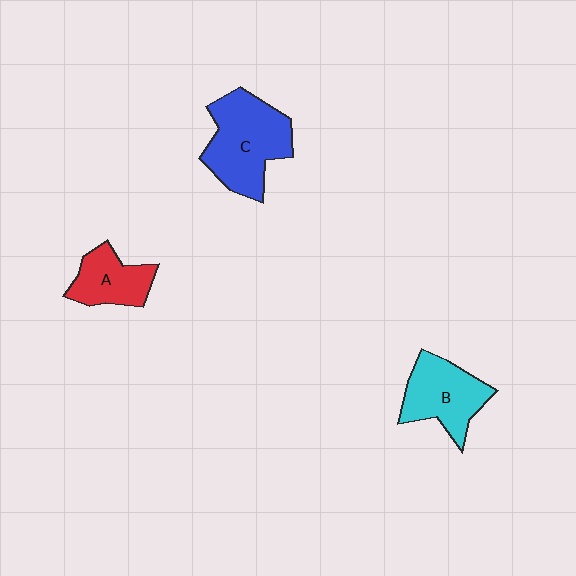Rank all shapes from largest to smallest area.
From largest to smallest: C (blue), B (cyan), A (red).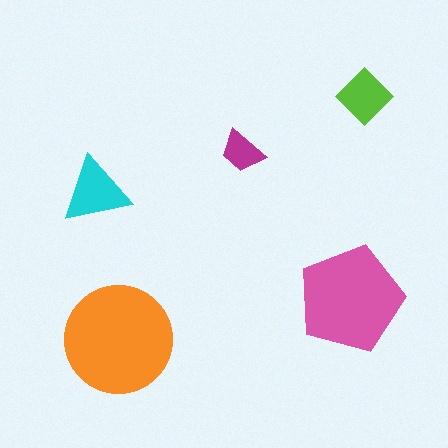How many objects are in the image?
There are 5 objects in the image.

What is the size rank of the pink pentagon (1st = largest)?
2nd.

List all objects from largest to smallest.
The orange circle, the pink pentagon, the cyan triangle, the lime diamond, the magenta trapezoid.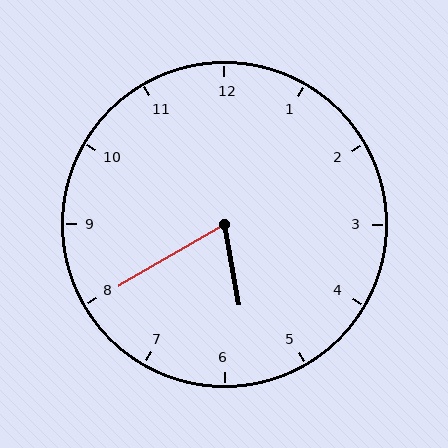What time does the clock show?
5:40.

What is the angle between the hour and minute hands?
Approximately 70 degrees.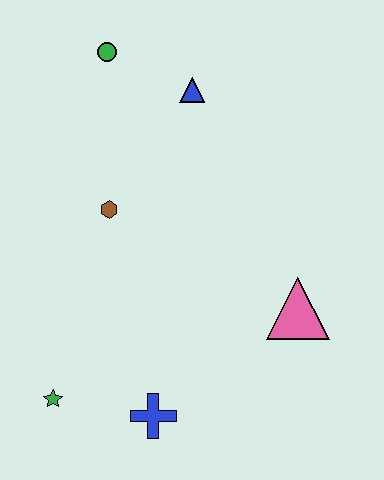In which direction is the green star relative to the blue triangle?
The green star is below the blue triangle.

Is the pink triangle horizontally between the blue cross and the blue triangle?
No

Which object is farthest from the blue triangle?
The green star is farthest from the blue triangle.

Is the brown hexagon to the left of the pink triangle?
Yes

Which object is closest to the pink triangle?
The blue cross is closest to the pink triangle.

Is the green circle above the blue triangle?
Yes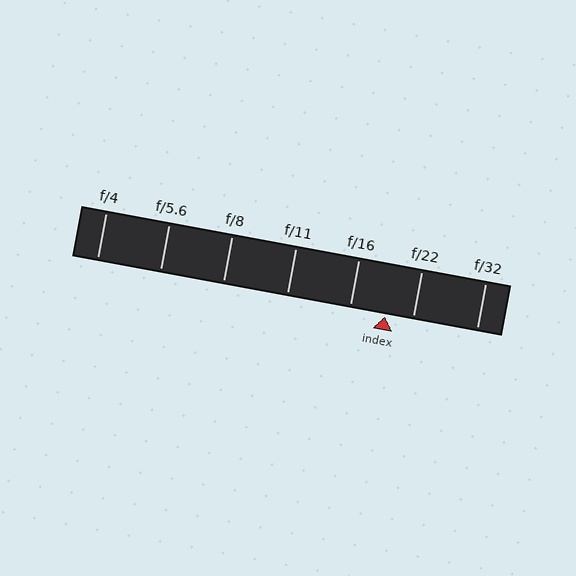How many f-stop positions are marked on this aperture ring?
There are 7 f-stop positions marked.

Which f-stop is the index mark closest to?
The index mark is closest to f/22.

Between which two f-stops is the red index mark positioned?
The index mark is between f/16 and f/22.